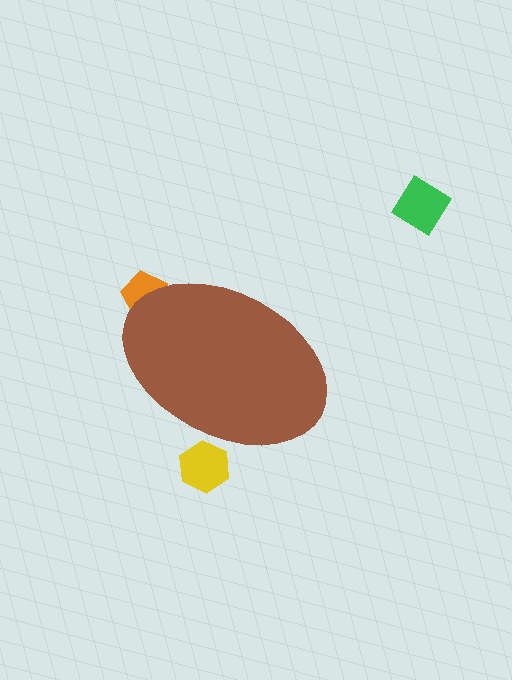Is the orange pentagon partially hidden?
Yes, the orange pentagon is partially hidden behind the brown ellipse.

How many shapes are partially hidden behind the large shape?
2 shapes are partially hidden.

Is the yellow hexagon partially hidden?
Yes, the yellow hexagon is partially hidden behind the brown ellipse.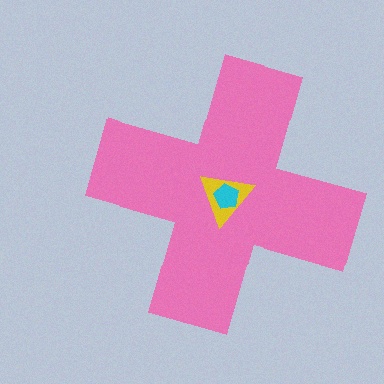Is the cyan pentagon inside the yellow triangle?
Yes.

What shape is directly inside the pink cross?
The yellow triangle.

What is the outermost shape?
The pink cross.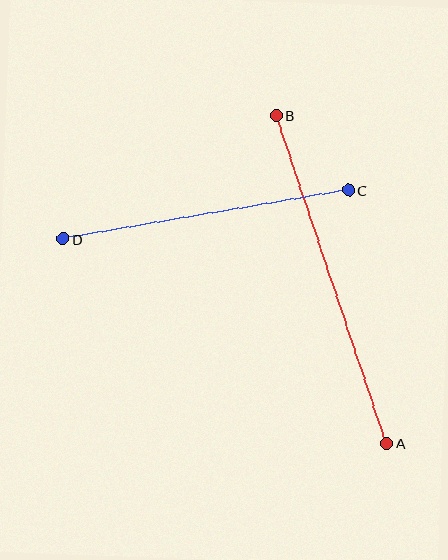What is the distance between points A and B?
The distance is approximately 346 pixels.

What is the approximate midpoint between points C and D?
The midpoint is at approximately (206, 215) pixels.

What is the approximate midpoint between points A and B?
The midpoint is at approximately (332, 279) pixels.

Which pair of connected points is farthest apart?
Points A and B are farthest apart.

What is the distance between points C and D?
The distance is approximately 289 pixels.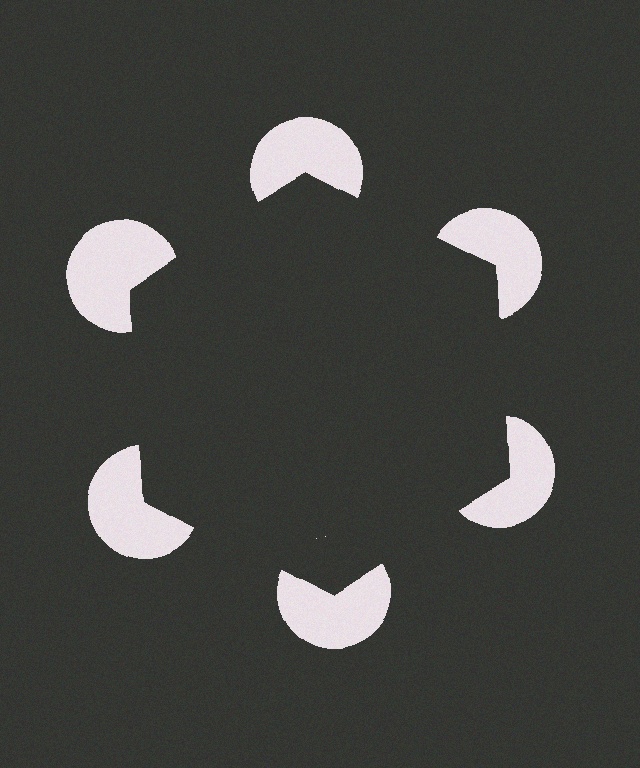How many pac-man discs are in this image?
There are 6 — one at each vertex of the illusory hexagon.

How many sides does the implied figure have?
6 sides.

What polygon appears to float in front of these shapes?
An illusory hexagon — its edges are inferred from the aligned wedge cuts in the pac-man discs, not physically drawn.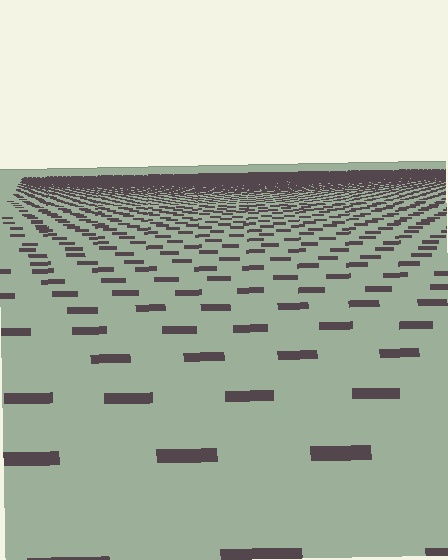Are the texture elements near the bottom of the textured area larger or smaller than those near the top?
Larger. Near the bottom, elements are closer to the viewer and appear at a bigger on-screen size.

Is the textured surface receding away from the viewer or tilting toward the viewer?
The surface is receding away from the viewer. Texture elements get smaller and denser toward the top.